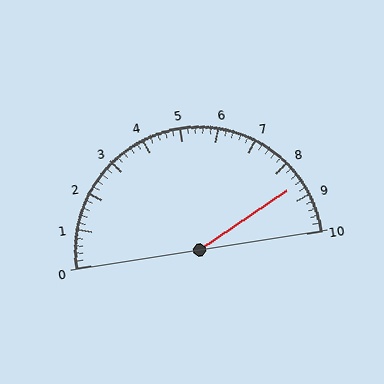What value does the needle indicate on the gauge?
The needle indicates approximately 8.6.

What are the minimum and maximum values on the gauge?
The gauge ranges from 0 to 10.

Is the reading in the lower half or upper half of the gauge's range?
The reading is in the upper half of the range (0 to 10).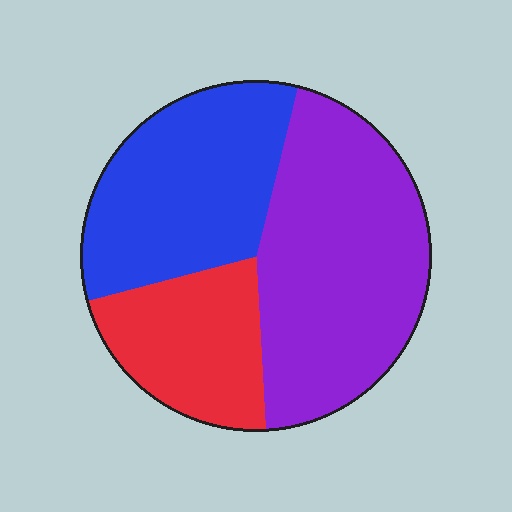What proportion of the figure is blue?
Blue takes up about one third (1/3) of the figure.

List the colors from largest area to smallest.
From largest to smallest: purple, blue, red.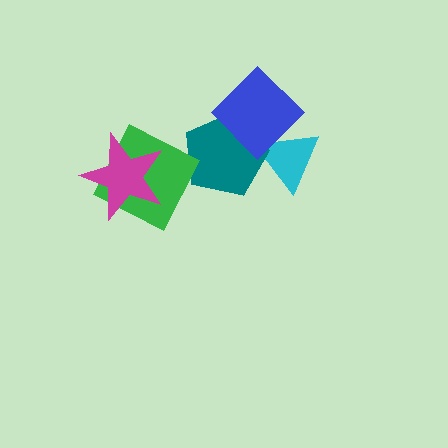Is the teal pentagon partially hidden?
Yes, it is partially covered by another shape.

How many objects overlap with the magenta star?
1 object overlaps with the magenta star.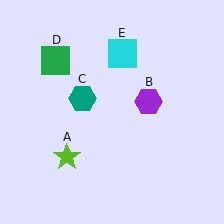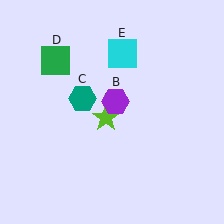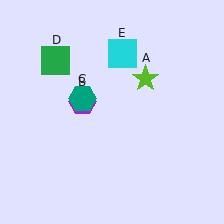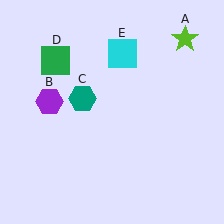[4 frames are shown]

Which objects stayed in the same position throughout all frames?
Teal hexagon (object C) and green square (object D) and cyan square (object E) remained stationary.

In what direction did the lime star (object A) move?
The lime star (object A) moved up and to the right.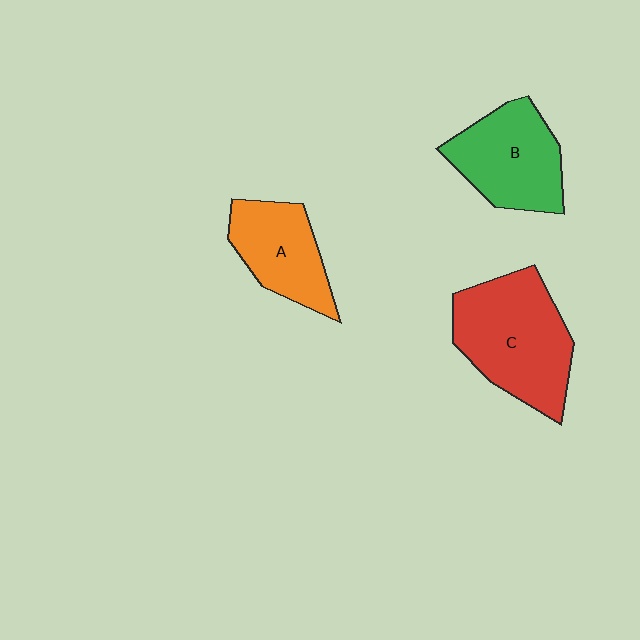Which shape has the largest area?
Shape C (red).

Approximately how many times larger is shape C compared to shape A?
Approximately 1.5 times.